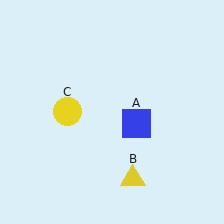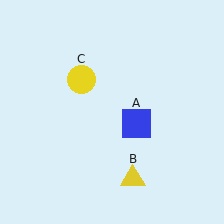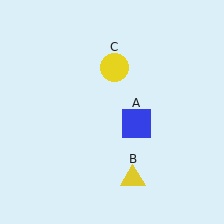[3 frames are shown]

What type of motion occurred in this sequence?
The yellow circle (object C) rotated clockwise around the center of the scene.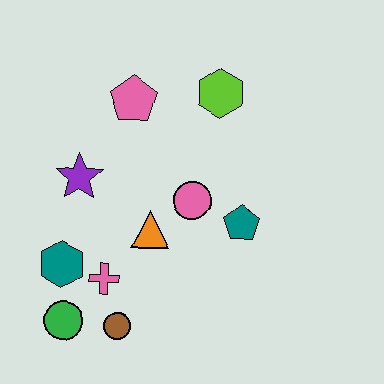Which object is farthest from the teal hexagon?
The lime hexagon is farthest from the teal hexagon.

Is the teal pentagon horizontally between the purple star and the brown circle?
No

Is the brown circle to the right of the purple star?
Yes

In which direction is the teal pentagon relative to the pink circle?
The teal pentagon is to the right of the pink circle.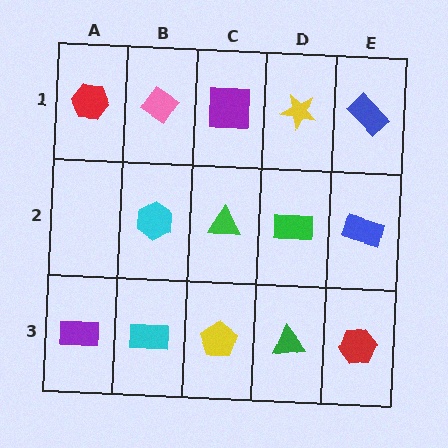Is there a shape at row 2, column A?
No, that cell is empty.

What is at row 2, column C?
A green triangle.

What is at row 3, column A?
A purple rectangle.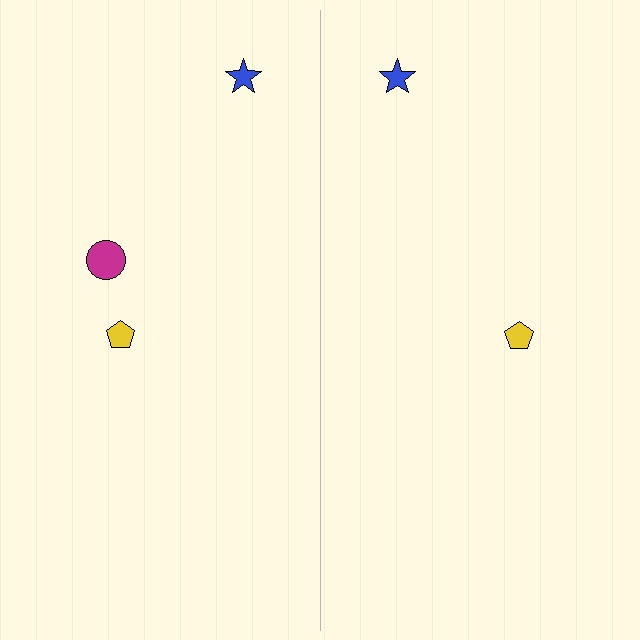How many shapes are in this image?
There are 5 shapes in this image.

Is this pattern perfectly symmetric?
No, the pattern is not perfectly symmetric. A magenta circle is missing from the right side.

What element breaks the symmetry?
A magenta circle is missing from the right side.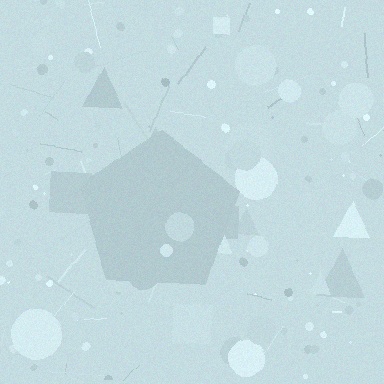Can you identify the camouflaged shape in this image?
The camouflaged shape is a pentagon.